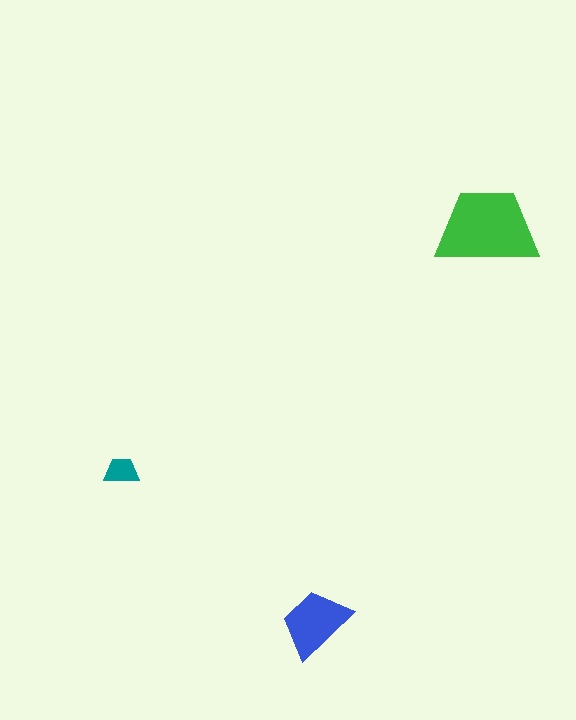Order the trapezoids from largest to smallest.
the green one, the blue one, the teal one.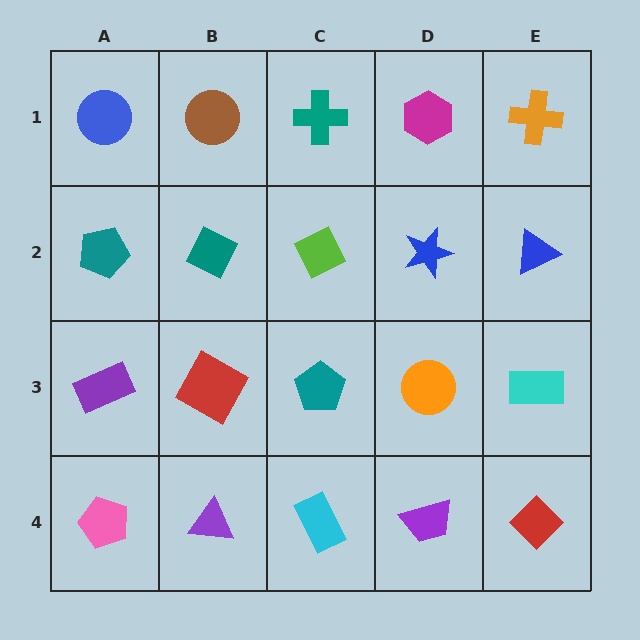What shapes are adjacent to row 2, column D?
A magenta hexagon (row 1, column D), an orange circle (row 3, column D), a lime diamond (row 2, column C), a blue triangle (row 2, column E).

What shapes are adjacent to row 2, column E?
An orange cross (row 1, column E), a cyan rectangle (row 3, column E), a blue star (row 2, column D).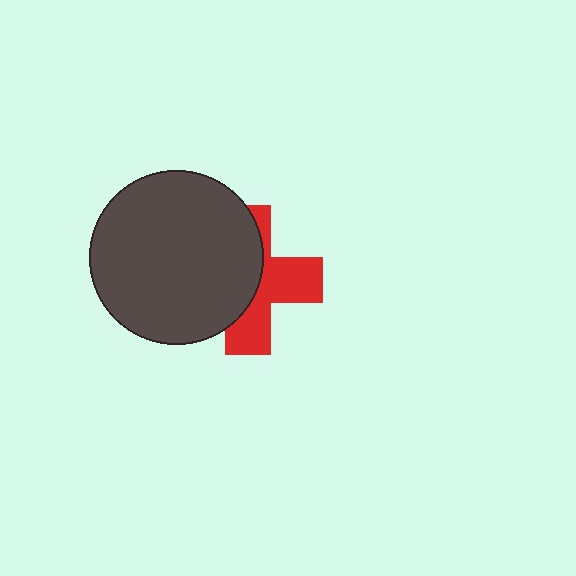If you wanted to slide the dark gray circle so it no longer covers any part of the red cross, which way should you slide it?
Slide it left — that is the most direct way to separate the two shapes.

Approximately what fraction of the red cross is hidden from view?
Roughly 52% of the red cross is hidden behind the dark gray circle.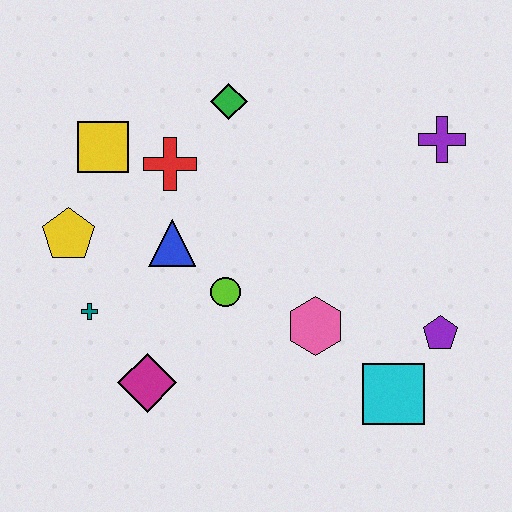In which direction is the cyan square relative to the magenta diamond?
The cyan square is to the right of the magenta diamond.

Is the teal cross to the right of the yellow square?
No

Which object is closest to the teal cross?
The yellow pentagon is closest to the teal cross.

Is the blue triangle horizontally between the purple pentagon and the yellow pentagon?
Yes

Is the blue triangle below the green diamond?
Yes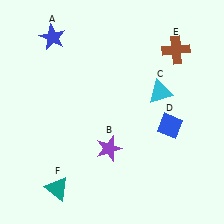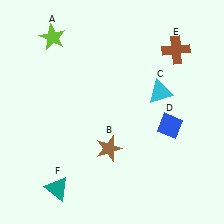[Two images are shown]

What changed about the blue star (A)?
In Image 1, A is blue. In Image 2, it changed to lime.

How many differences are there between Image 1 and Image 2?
There are 2 differences between the two images.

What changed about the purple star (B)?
In Image 1, B is purple. In Image 2, it changed to brown.